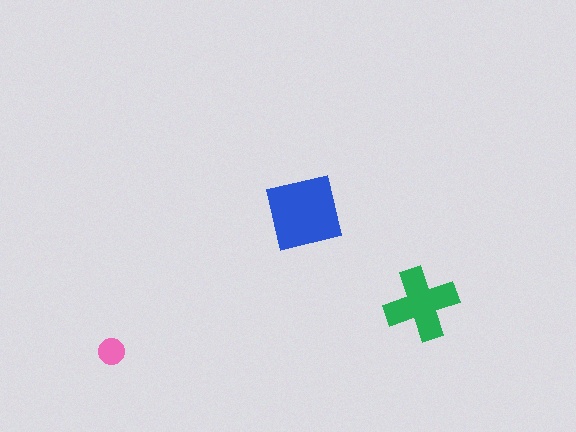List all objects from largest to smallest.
The blue square, the green cross, the pink circle.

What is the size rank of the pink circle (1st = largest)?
3rd.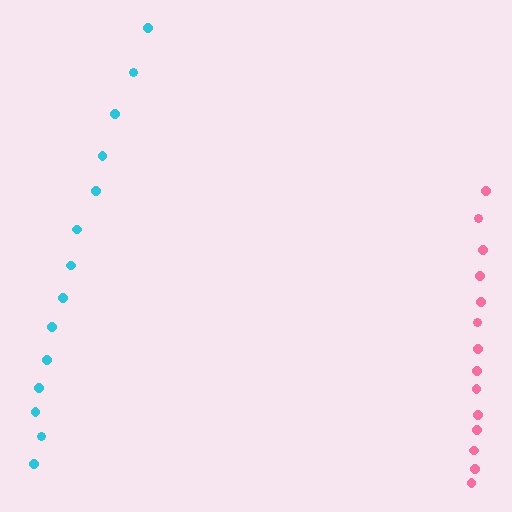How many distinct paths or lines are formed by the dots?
There are 2 distinct paths.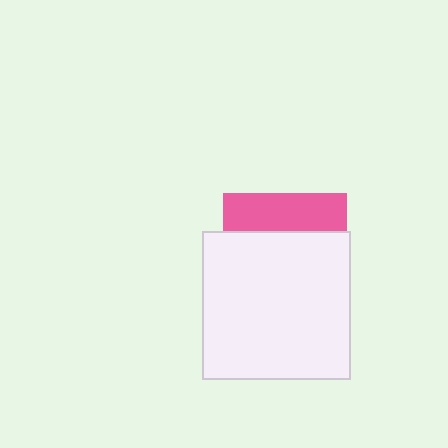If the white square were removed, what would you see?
You would see the complete pink square.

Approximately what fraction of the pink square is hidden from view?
Roughly 69% of the pink square is hidden behind the white square.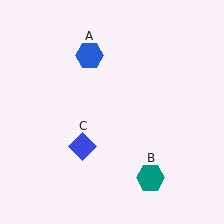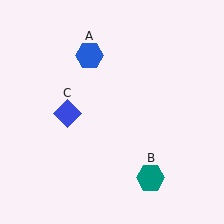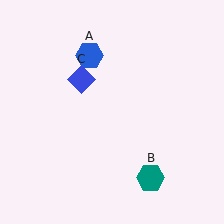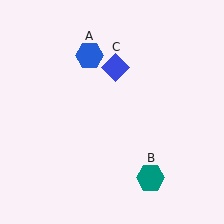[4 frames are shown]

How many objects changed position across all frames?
1 object changed position: blue diamond (object C).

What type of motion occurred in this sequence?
The blue diamond (object C) rotated clockwise around the center of the scene.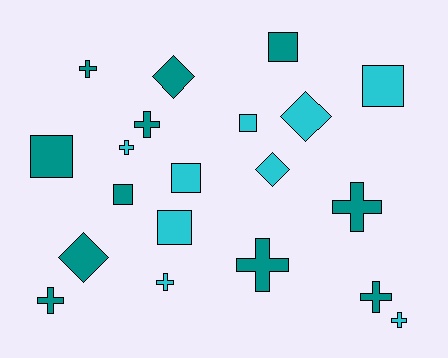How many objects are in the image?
There are 20 objects.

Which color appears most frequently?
Teal, with 11 objects.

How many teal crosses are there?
There are 6 teal crosses.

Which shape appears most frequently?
Cross, with 9 objects.